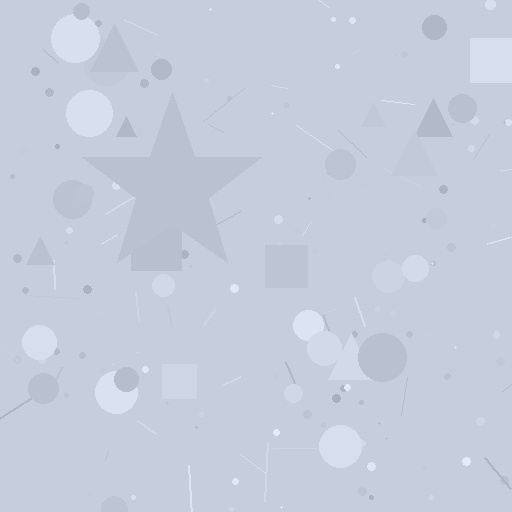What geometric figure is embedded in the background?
A star is embedded in the background.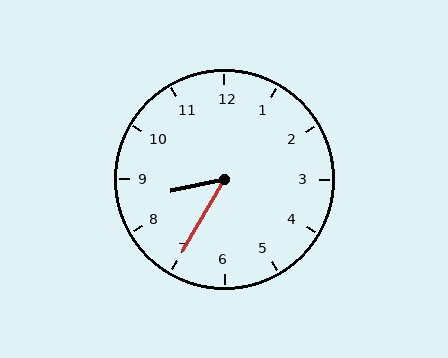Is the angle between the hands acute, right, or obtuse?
It is acute.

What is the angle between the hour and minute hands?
Approximately 48 degrees.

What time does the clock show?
8:35.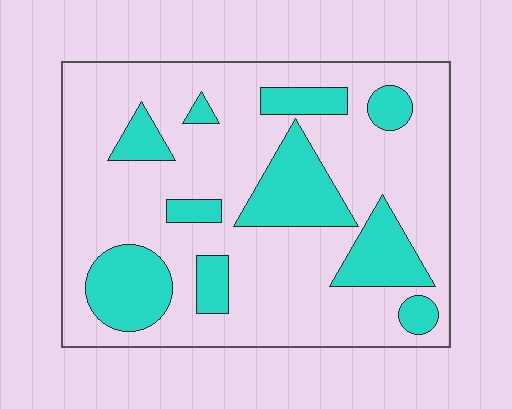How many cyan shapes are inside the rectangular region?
10.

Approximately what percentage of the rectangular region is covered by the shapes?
Approximately 25%.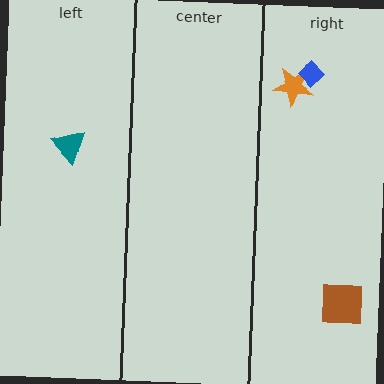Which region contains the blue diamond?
The right region.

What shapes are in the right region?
The orange star, the blue diamond, the brown square.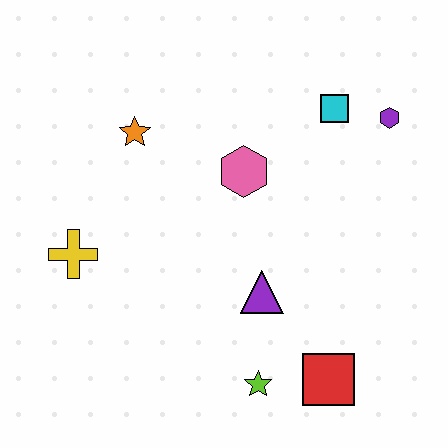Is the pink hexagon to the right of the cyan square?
No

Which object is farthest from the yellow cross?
The purple hexagon is farthest from the yellow cross.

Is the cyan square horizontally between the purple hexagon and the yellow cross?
Yes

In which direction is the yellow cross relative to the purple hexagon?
The yellow cross is to the left of the purple hexagon.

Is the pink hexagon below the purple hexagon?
Yes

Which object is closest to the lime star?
The red square is closest to the lime star.